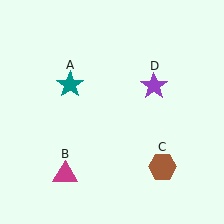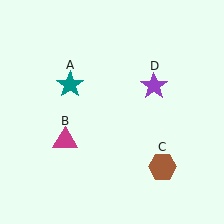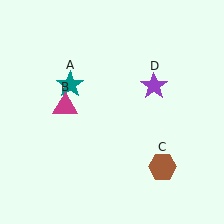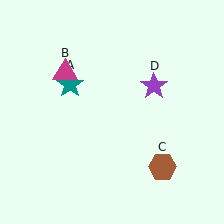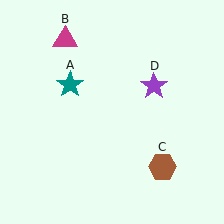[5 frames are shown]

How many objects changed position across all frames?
1 object changed position: magenta triangle (object B).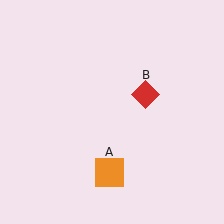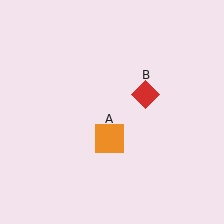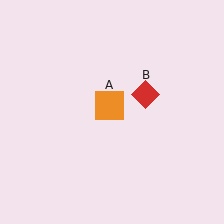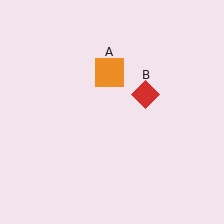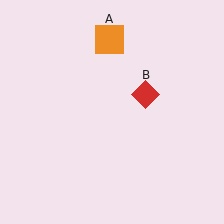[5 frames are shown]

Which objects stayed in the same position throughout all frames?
Red diamond (object B) remained stationary.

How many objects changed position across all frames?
1 object changed position: orange square (object A).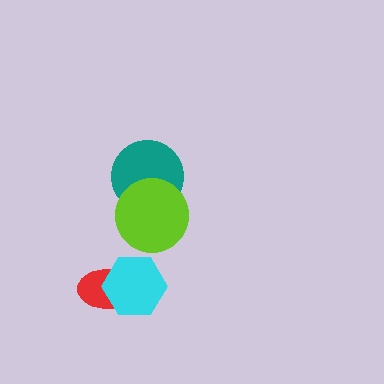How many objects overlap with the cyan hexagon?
1 object overlaps with the cyan hexagon.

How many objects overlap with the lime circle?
1 object overlaps with the lime circle.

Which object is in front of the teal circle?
The lime circle is in front of the teal circle.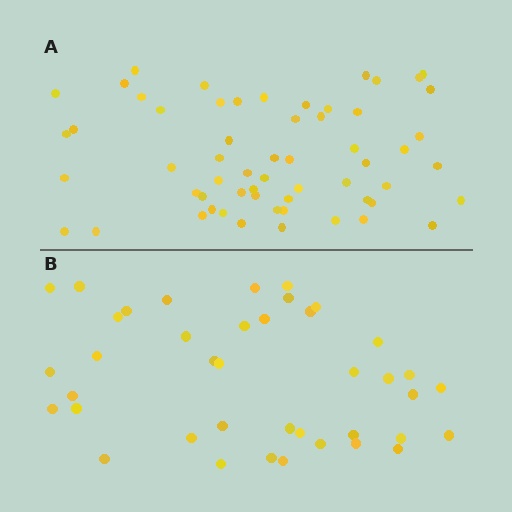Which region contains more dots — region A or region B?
Region A (the top region) has more dots.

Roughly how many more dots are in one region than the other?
Region A has approximately 20 more dots than region B.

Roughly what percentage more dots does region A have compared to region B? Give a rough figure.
About 50% more.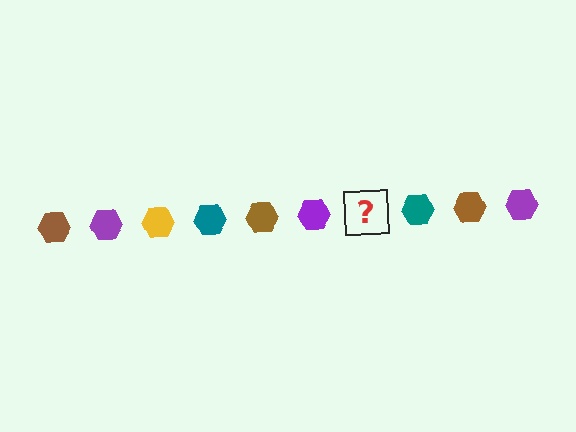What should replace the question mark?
The question mark should be replaced with a yellow hexagon.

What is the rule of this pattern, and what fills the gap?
The rule is that the pattern cycles through brown, purple, yellow, teal hexagons. The gap should be filled with a yellow hexagon.